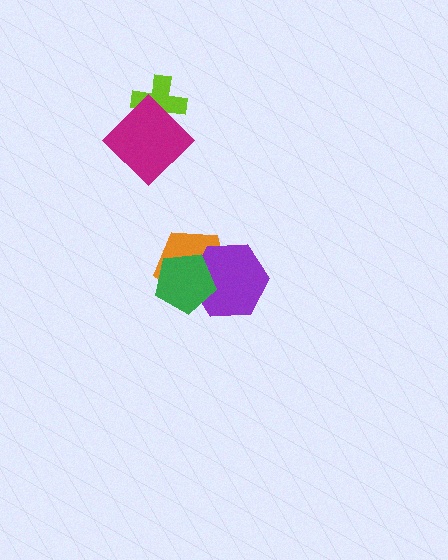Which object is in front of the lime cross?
The magenta diamond is in front of the lime cross.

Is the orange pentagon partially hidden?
Yes, it is partially covered by another shape.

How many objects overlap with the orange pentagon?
2 objects overlap with the orange pentagon.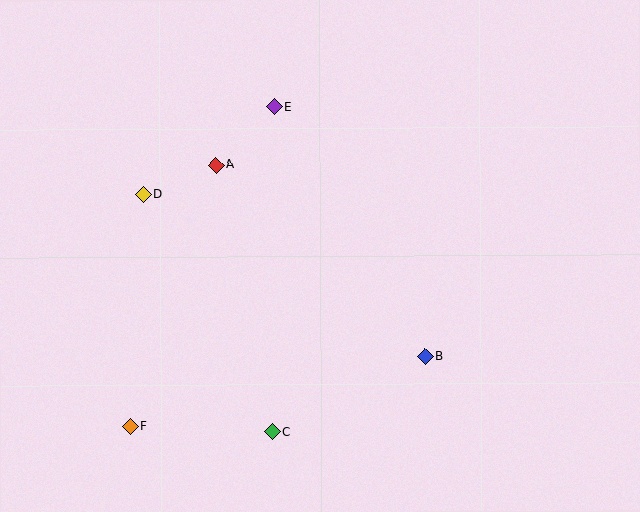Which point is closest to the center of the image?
Point A at (216, 165) is closest to the center.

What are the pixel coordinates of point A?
Point A is at (216, 165).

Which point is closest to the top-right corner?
Point E is closest to the top-right corner.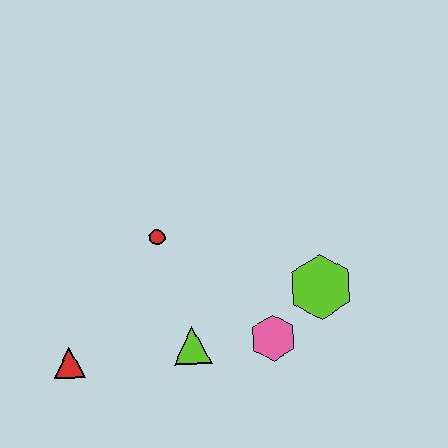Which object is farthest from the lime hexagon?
The red triangle is farthest from the lime hexagon.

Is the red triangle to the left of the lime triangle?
Yes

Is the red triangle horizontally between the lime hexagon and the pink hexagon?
No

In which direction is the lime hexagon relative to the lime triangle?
The lime hexagon is to the right of the lime triangle.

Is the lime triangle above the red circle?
No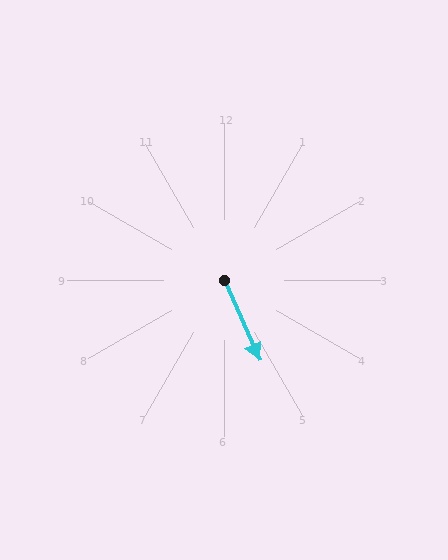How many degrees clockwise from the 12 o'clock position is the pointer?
Approximately 156 degrees.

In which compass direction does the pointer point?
Southeast.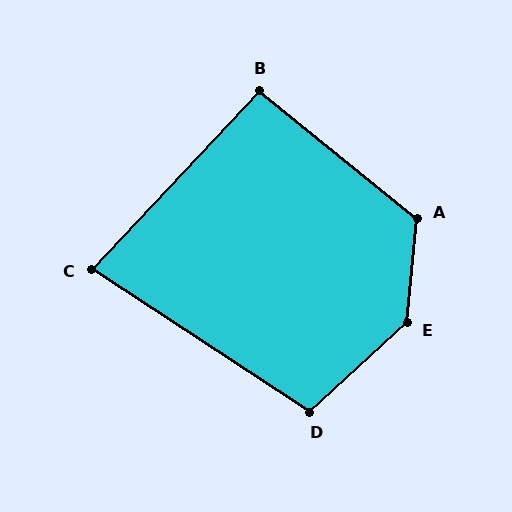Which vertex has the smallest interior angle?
C, at approximately 80 degrees.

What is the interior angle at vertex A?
Approximately 124 degrees (obtuse).